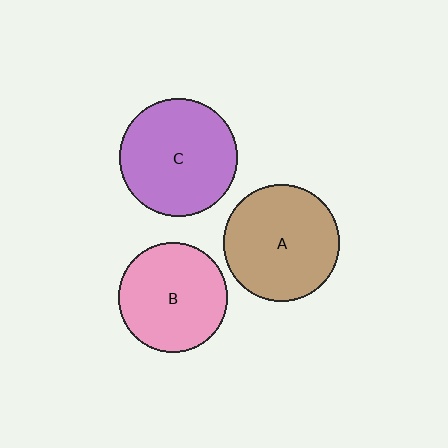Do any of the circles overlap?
No, none of the circles overlap.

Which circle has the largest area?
Circle C (purple).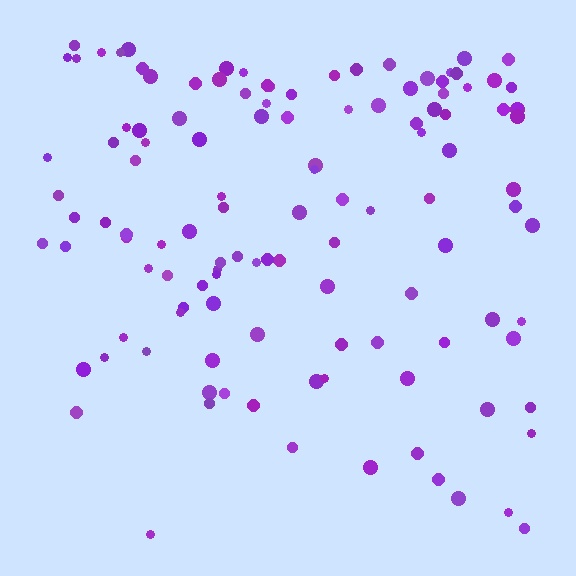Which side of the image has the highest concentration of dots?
The top.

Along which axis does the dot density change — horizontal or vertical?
Vertical.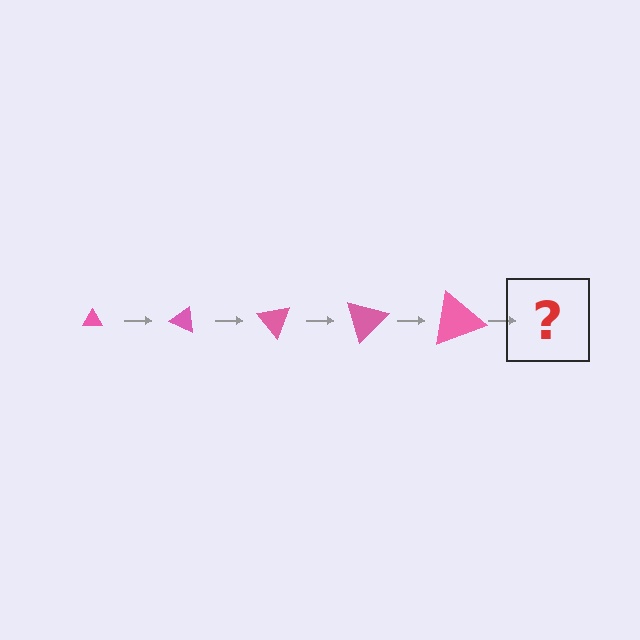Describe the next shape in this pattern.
It should be a triangle, larger than the previous one and rotated 125 degrees from the start.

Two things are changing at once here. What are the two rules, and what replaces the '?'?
The two rules are that the triangle grows larger each step and it rotates 25 degrees each step. The '?' should be a triangle, larger than the previous one and rotated 125 degrees from the start.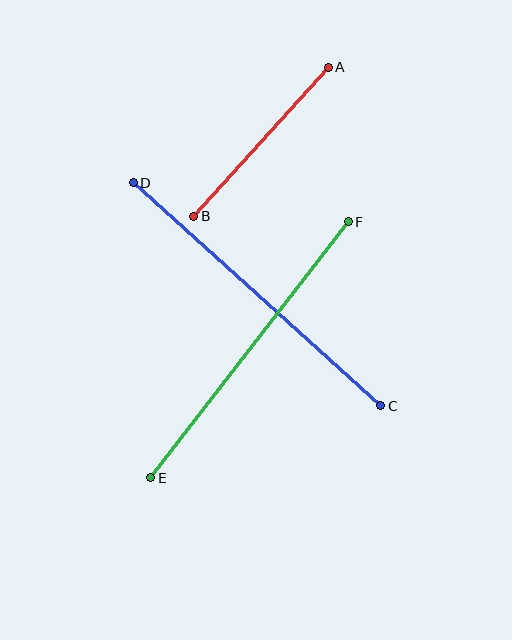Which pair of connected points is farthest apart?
Points C and D are farthest apart.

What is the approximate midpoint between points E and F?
The midpoint is at approximately (250, 350) pixels.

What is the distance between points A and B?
The distance is approximately 201 pixels.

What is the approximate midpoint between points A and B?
The midpoint is at approximately (261, 142) pixels.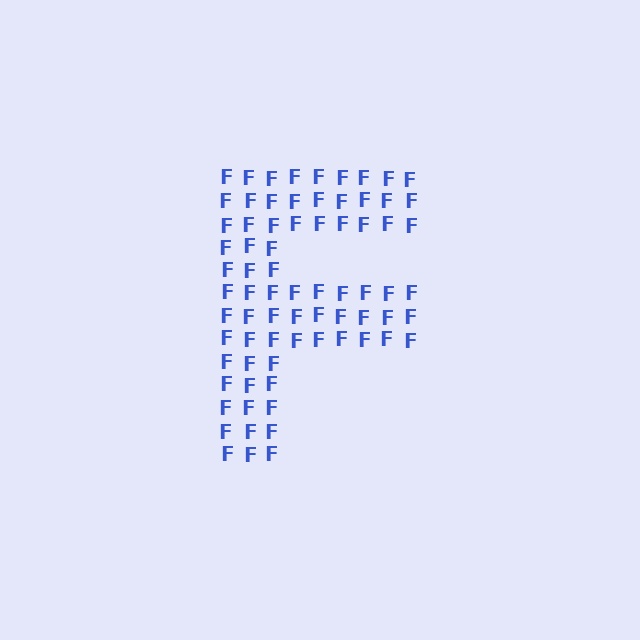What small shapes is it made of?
It is made of small letter F's.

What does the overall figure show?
The overall figure shows the letter F.